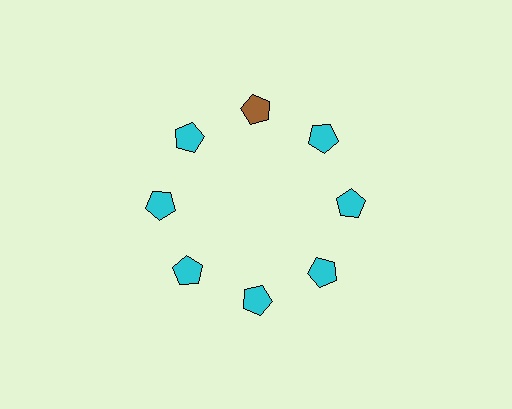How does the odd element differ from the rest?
It has a different color: brown instead of cyan.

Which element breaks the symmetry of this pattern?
The brown pentagon at roughly the 12 o'clock position breaks the symmetry. All other shapes are cyan pentagons.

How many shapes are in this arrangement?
There are 8 shapes arranged in a ring pattern.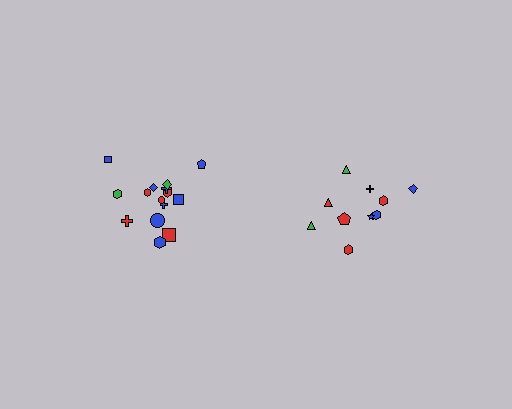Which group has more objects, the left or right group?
The left group.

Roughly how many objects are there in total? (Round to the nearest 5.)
Roughly 25 objects in total.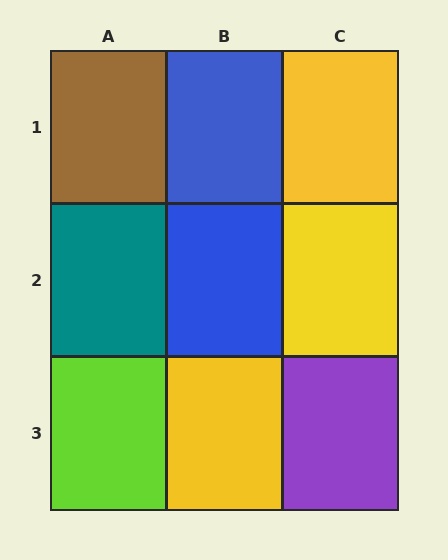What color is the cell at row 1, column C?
Yellow.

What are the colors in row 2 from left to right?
Teal, blue, yellow.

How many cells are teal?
1 cell is teal.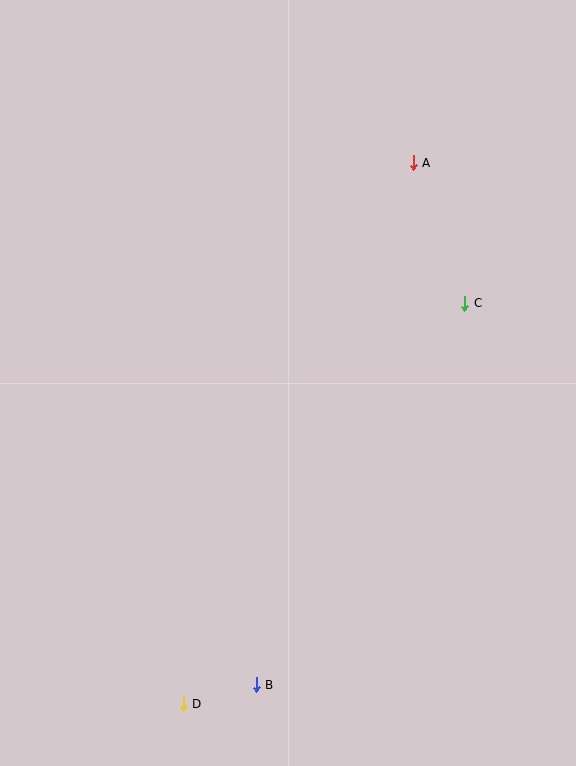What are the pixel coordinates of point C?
Point C is at (465, 303).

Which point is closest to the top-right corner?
Point A is closest to the top-right corner.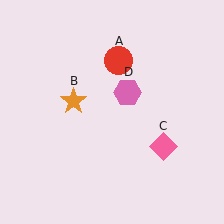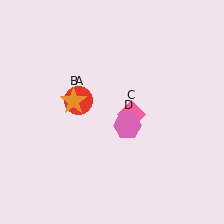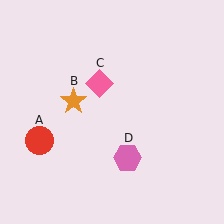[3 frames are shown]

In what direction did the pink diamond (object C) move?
The pink diamond (object C) moved up and to the left.